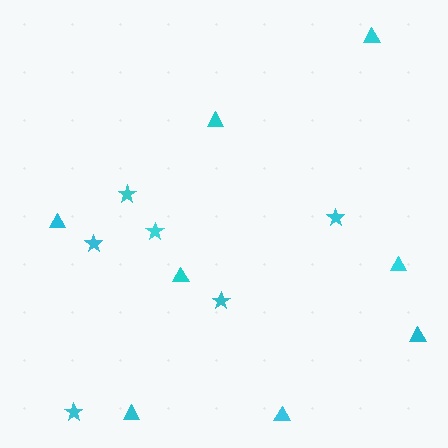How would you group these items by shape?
There are 2 groups: one group of triangles (8) and one group of stars (6).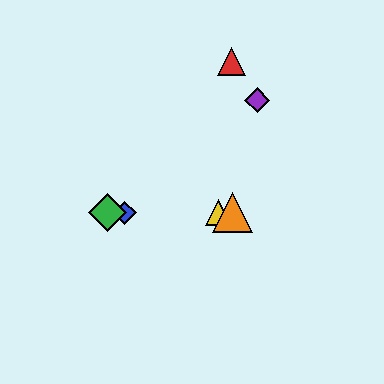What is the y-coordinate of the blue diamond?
The blue diamond is at y≈213.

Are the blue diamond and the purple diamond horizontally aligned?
No, the blue diamond is at y≈213 and the purple diamond is at y≈100.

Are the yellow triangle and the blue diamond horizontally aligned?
Yes, both are at y≈213.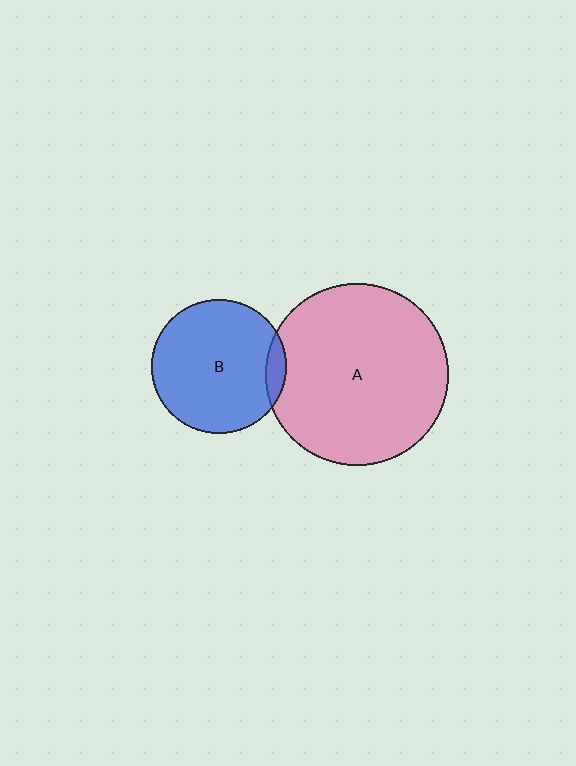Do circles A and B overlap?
Yes.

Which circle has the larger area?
Circle A (pink).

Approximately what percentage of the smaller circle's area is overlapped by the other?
Approximately 10%.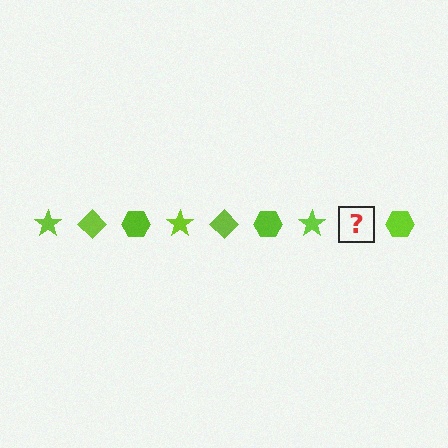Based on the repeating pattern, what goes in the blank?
The blank should be a lime diamond.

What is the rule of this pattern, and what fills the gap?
The rule is that the pattern cycles through star, diamond, hexagon shapes in lime. The gap should be filled with a lime diamond.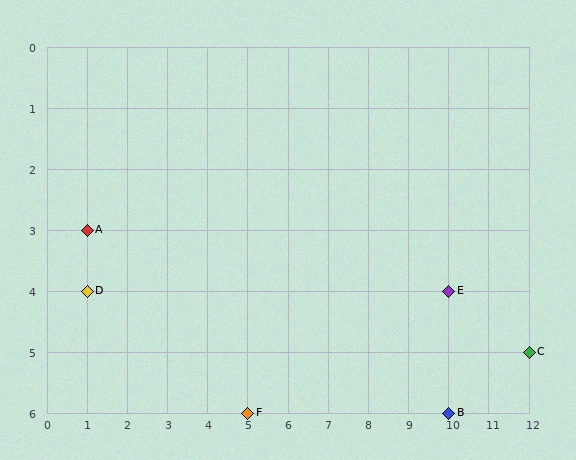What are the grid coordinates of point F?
Point F is at grid coordinates (5, 6).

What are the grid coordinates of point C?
Point C is at grid coordinates (12, 5).